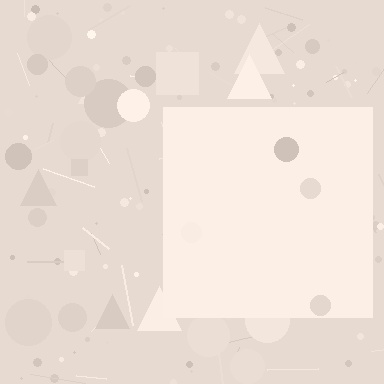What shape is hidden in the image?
A square is hidden in the image.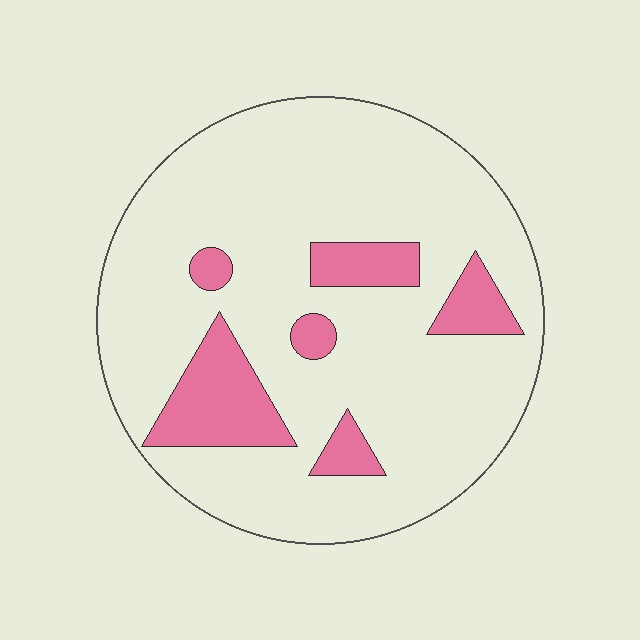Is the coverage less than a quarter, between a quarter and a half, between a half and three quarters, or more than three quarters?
Less than a quarter.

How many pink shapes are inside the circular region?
6.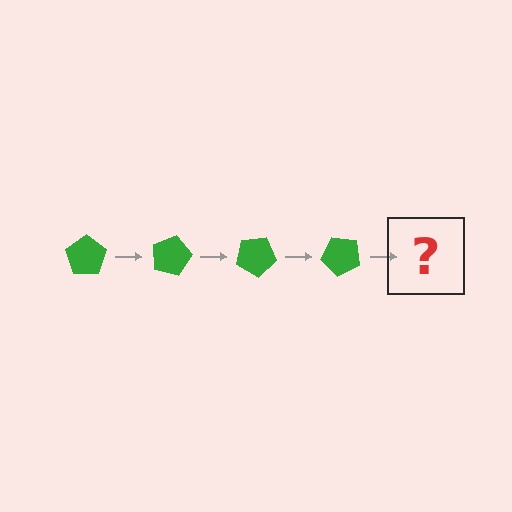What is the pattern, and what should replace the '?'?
The pattern is that the pentagon rotates 15 degrees each step. The '?' should be a green pentagon rotated 60 degrees.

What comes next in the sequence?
The next element should be a green pentagon rotated 60 degrees.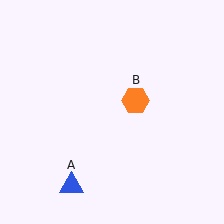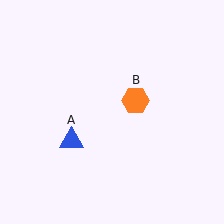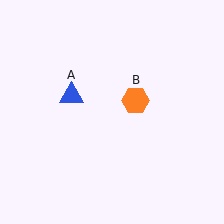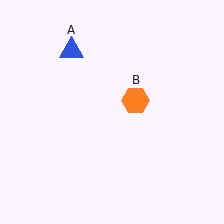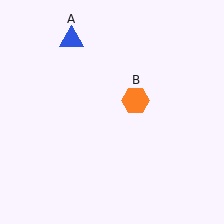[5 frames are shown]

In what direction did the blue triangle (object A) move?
The blue triangle (object A) moved up.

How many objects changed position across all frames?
1 object changed position: blue triangle (object A).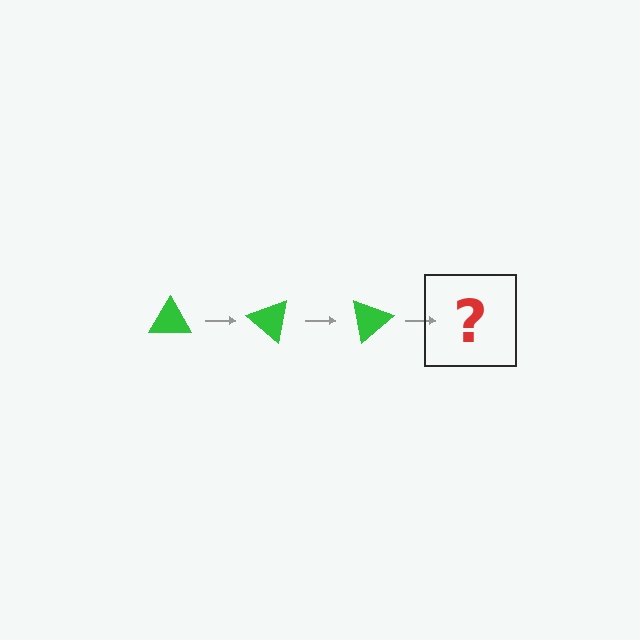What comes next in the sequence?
The next element should be a green triangle rotated 120 degrees.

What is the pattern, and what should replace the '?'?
The pattern is that the triangle rotates 40 degrees each step. The '?' should be a green triangle rotated 120 degrees.